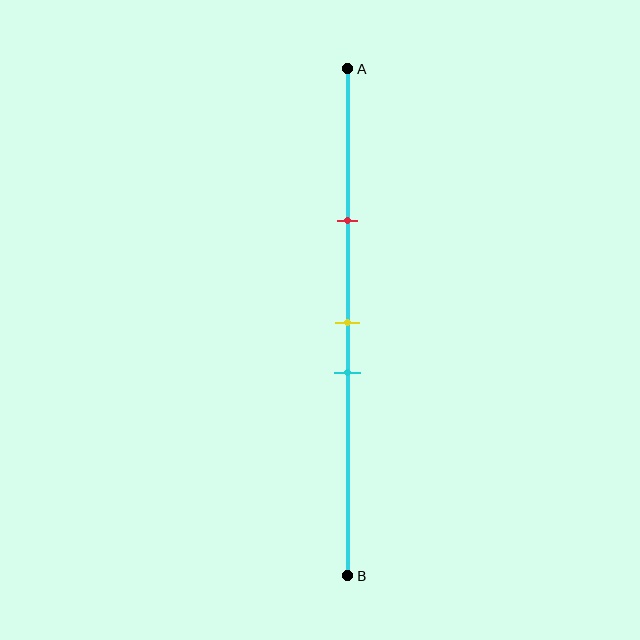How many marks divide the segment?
There are 3 marks dividing the segment.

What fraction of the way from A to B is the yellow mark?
The yellow mark is approximately 50% (0.5) of the way from A to B.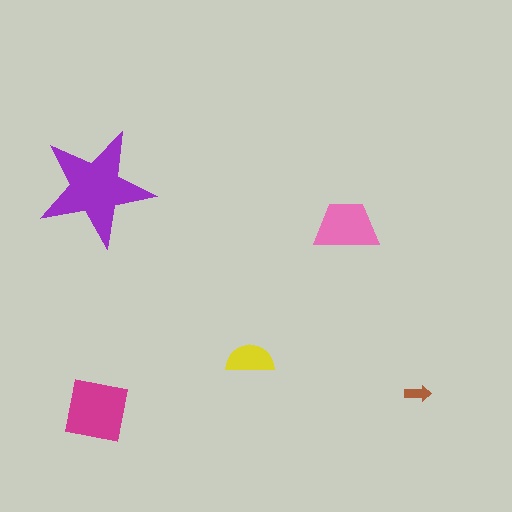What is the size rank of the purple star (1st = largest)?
1st.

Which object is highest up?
The purple star is topmost.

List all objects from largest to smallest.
The purple star, the magenta square, the pink trapezoid, the yellow semicircle, the brown arrow.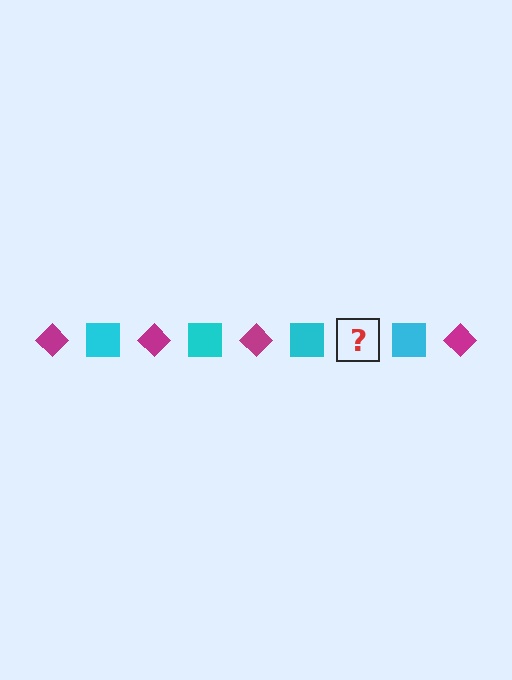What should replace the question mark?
The question mark should be replaced with a magenta diamond.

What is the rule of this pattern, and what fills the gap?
The rule is that the pattern alternates between magenta diamond and cyan square. The gap should be filled with a magenta diamond.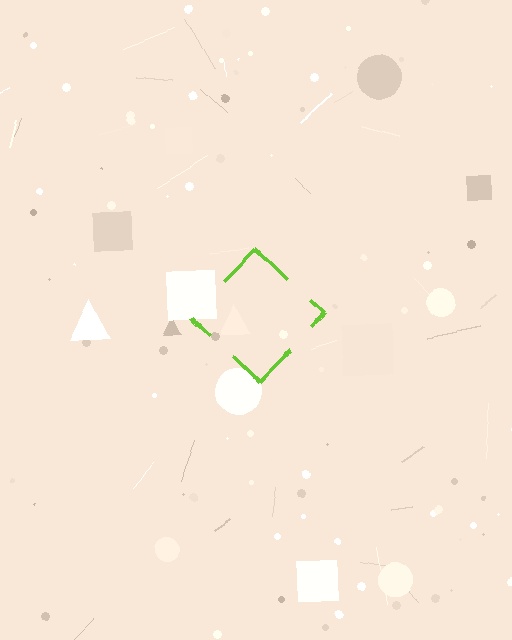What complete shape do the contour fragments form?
The contour fragments form a diamond.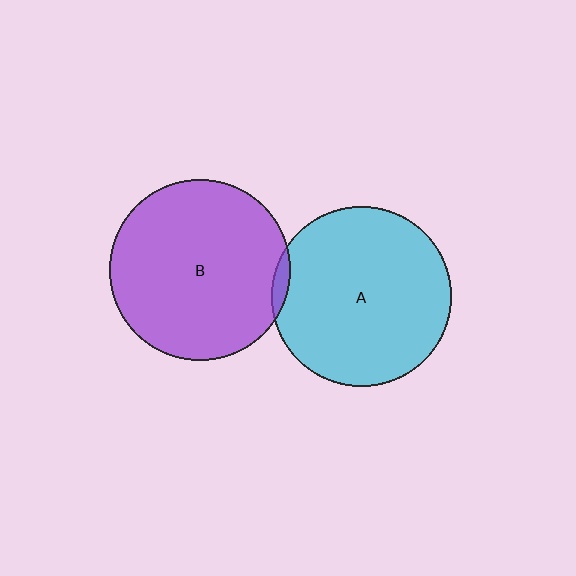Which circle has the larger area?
Circle B (purple).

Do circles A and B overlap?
Yes.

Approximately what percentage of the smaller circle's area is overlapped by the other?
Approximately 5%.